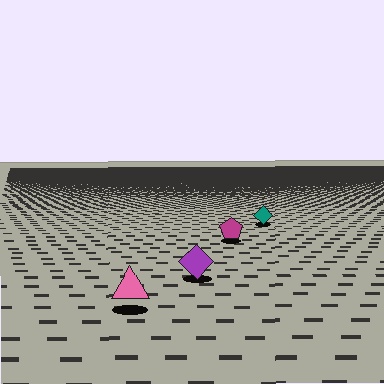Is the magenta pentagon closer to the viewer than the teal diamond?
Yes. The magenta pentagon is closer — you can tell from the texture gradient: the ground texture is coarser near it.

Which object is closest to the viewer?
The pink triangle is closest. The texture marks near it are larger and more spread out.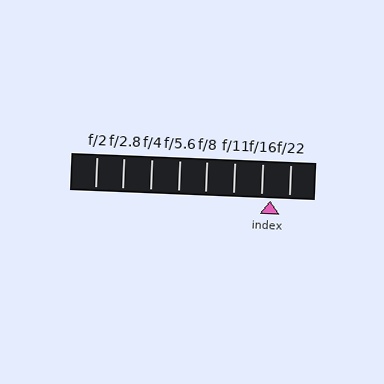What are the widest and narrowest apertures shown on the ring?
The widest aperture shown is f/2 and the narrowest is f/22.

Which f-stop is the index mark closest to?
The index mark is closest to f/16.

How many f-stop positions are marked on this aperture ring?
There are 8 f-stop positions marked.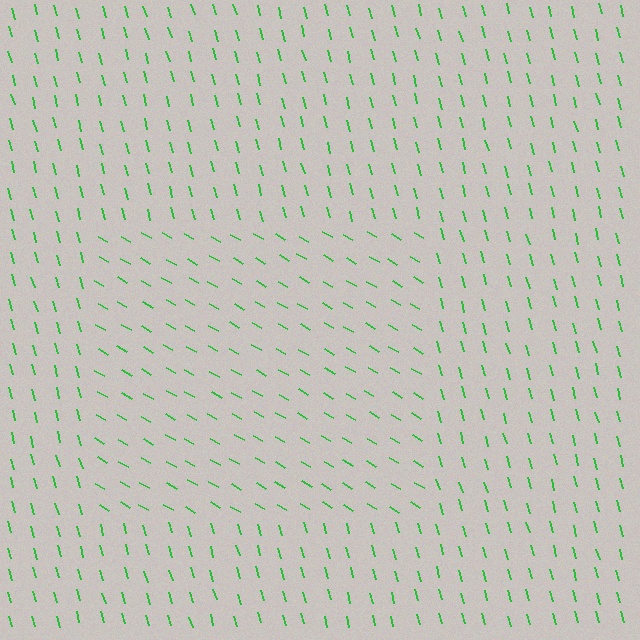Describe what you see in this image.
The image is filled with small green line segments. A rectangle region in the image has lines oriented differently from the surrounding lines, creating a visible texture boundary.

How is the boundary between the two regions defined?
The boundary is defined purely by a change in line orientation (approximately 45 degrees difference). All lines are the same color and thickness.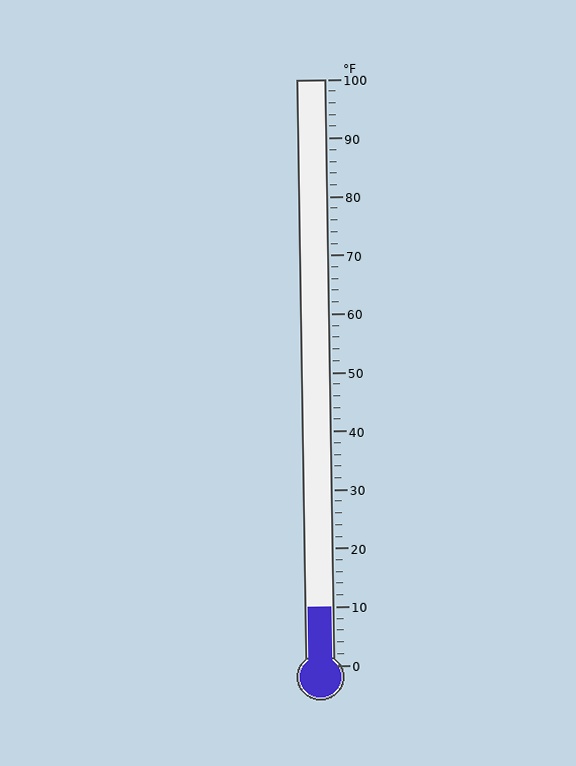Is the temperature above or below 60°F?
The temperature is below 60°F.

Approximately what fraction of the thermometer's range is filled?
The thermometer is filled to approximately 10% of its range.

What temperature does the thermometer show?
The thermometer shows approximately 10°F.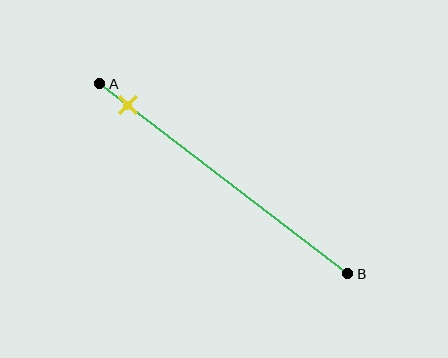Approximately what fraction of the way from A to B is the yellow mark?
The yellow mark is approximately 10% of the way from A to B.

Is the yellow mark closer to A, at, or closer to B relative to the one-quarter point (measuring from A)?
The yellow mark is closer to point A than the one-quarter point of segment AB.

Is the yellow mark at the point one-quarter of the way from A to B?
No, the mark is at about 10% from A, not at the 25% one-quarter point.